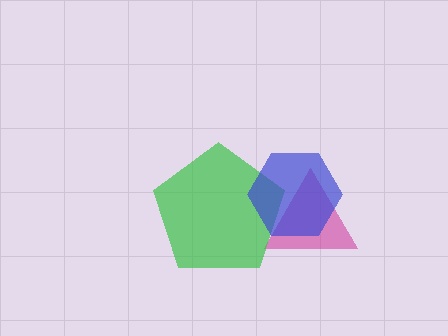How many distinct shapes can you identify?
There are 3 distinct shapes: a magenta triangle, a green pentagon, a blue hexagon.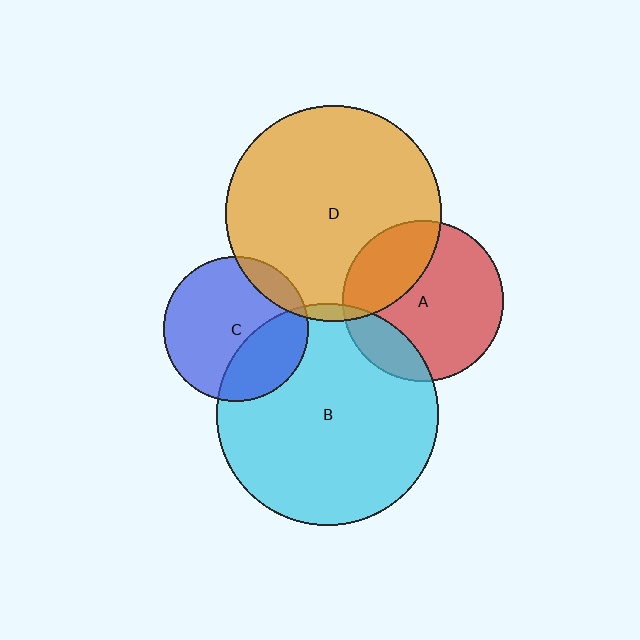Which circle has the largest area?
Circle B (cyan).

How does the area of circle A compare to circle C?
Approximately 1.2 times.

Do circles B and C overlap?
Yes.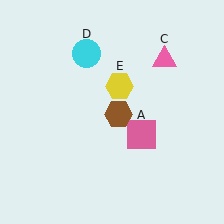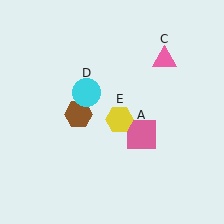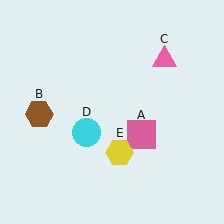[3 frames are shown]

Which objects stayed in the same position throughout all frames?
Pink square (object A) and pink triangle (object C) remained stationary.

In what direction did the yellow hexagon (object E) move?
The yellow hexagon (object E) moved down.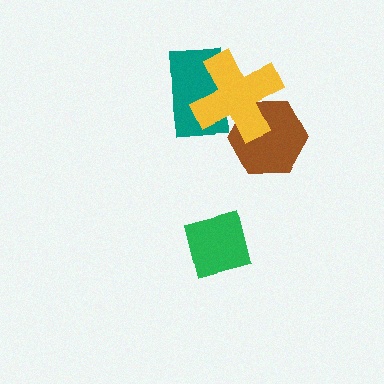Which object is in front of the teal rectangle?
The yellow cross is in front of the teal rectangle.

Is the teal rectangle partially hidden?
Yes, it is partially covered by another shape.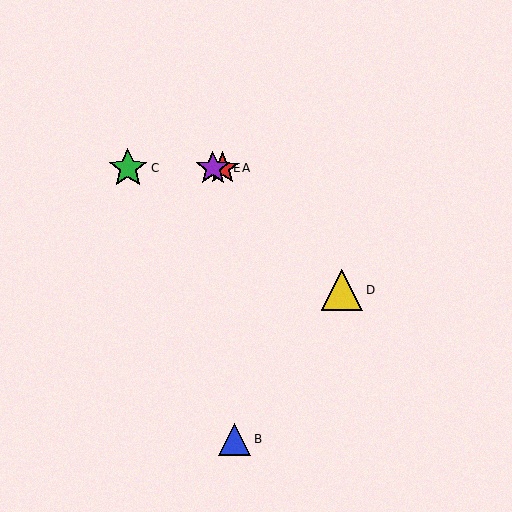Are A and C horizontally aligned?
Yes, both are at y≈168.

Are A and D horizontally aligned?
No, A is at y≈168 and D is at y≈290.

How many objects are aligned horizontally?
3 objects (A, C, E) are aligned horizontally.